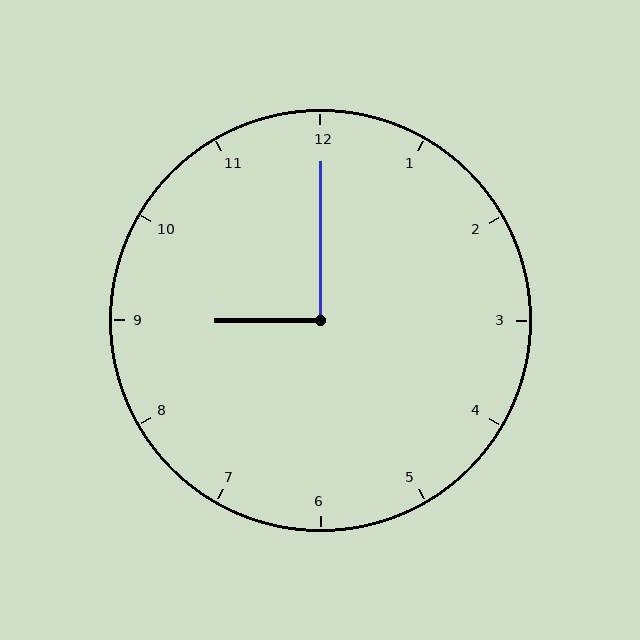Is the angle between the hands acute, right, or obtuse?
It is right.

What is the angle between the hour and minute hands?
Approximately 90 degrees.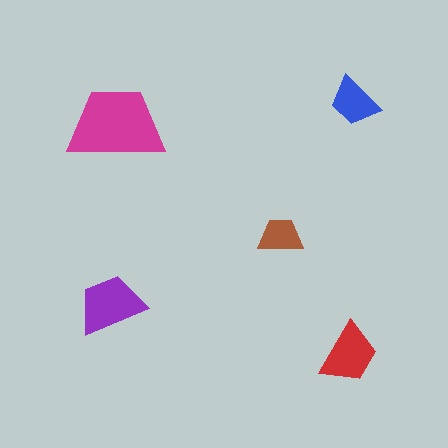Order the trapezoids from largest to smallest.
the magenta one, the purple one, the red one, the blue one, the brown one.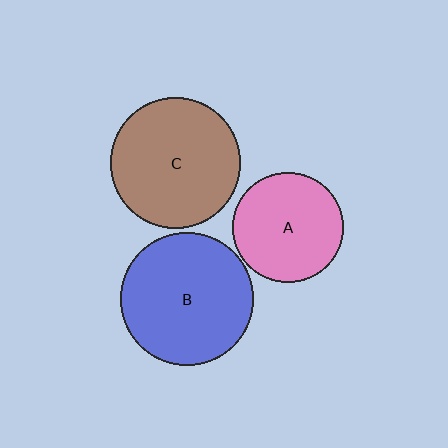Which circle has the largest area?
Circle B (blue).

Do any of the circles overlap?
No, none of the circles overlap.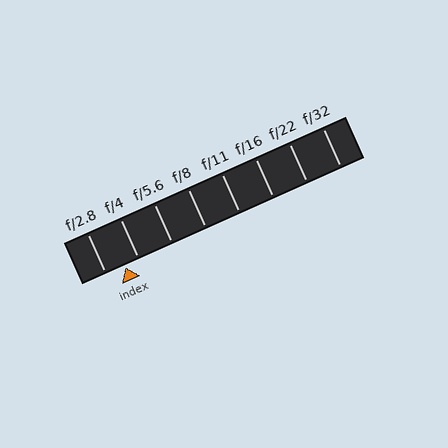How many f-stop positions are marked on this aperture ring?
There are 8 f-stop positions marked.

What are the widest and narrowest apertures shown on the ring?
The widest aperture shown is f/2.8 and the narrowest is f/32.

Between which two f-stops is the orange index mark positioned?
The index mark is between f/2.8 and f/4.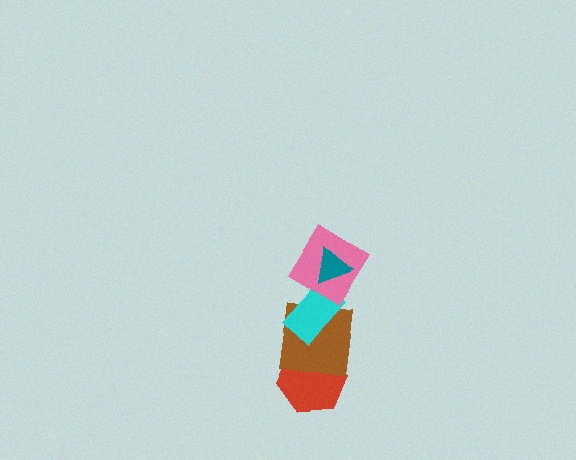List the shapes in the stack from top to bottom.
From top to bottom: the teal triangle, the pink diamond, the cyan rectangle, the brown square, the red hexagon.